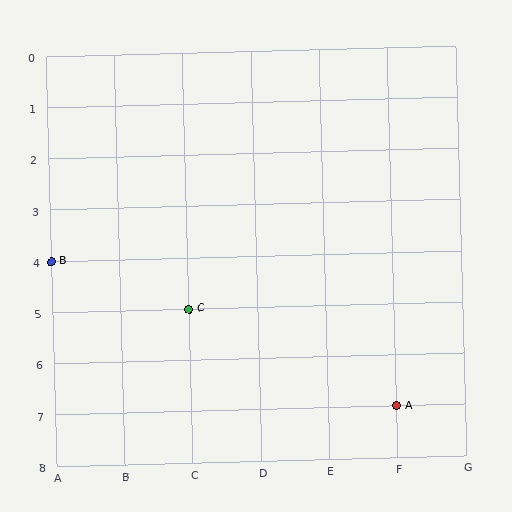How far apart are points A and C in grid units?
Points A and C are 3 columns and 2 rows apart (about 3.6 grid units diagonally).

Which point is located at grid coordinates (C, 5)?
Point C is at (C, 5).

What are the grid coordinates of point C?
Point C is at grid coordinates (C, 5).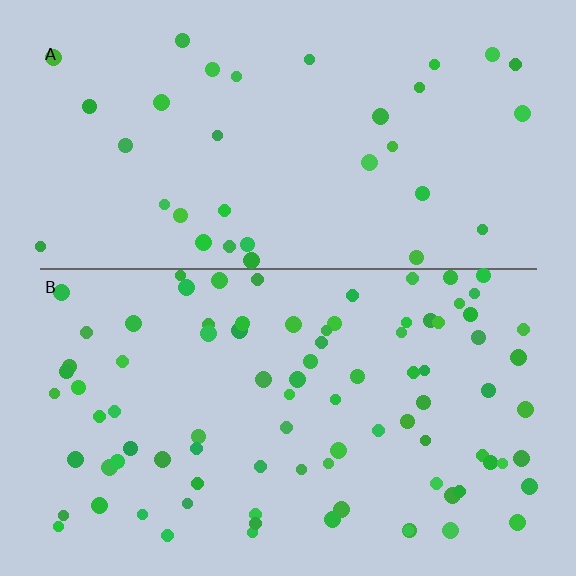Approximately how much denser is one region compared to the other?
Approximately 2.6× — region B over region A.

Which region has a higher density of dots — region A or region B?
B (the bottom).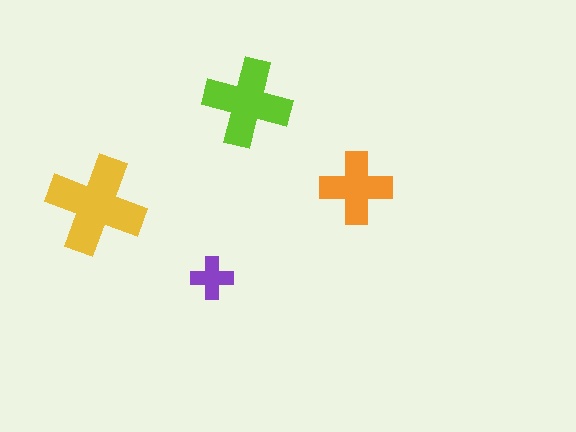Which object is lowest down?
The purple cross is bottommost.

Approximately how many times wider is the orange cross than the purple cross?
About 1.5 times wider.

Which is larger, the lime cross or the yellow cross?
The yellow one.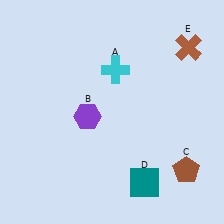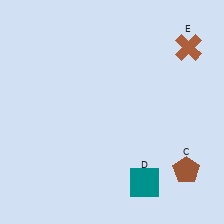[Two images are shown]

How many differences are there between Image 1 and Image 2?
There are 2 differences between the two images.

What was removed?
The cyan cross (A), the purple hexagon (B) were removed in Image 2.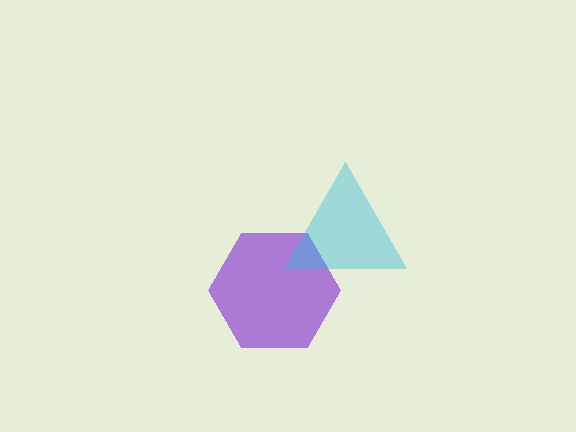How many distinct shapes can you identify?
There are 2 distinct shapes: a purple hexagon, a cyan triangle.